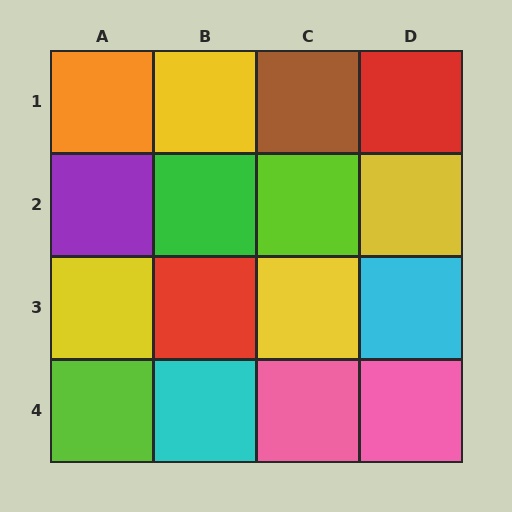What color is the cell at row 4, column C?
Pink.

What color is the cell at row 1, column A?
Orange.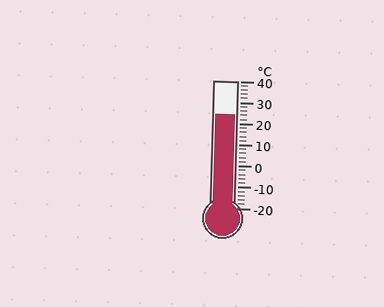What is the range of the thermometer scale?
The thermometer scale ranges from -20°C to 40°C.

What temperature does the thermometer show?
The thermometer shows approximately 24°C.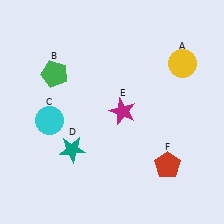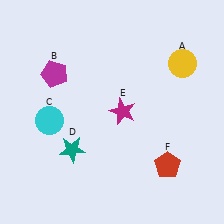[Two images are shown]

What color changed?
The pentagon (B) changed from green in Image 1 to magenta in Image 2.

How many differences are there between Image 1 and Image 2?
There is 1 difference between the two images.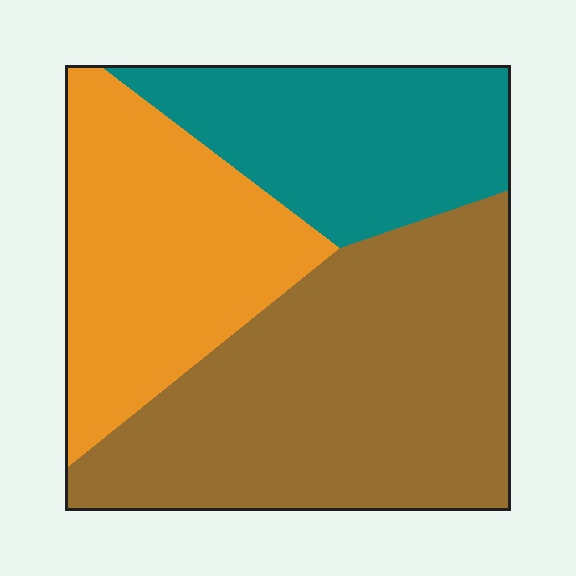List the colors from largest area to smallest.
From largest to smallest: brown, orange, teal.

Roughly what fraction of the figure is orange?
Orange covers roughly 30% of the figure.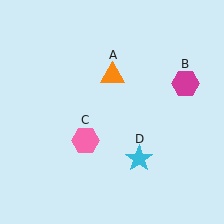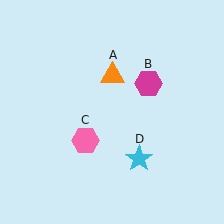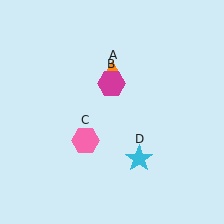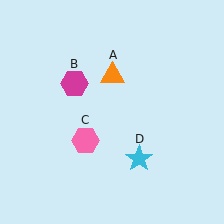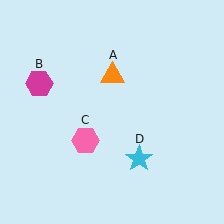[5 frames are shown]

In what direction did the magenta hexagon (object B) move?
The magenta hexagon (object B) moved left.